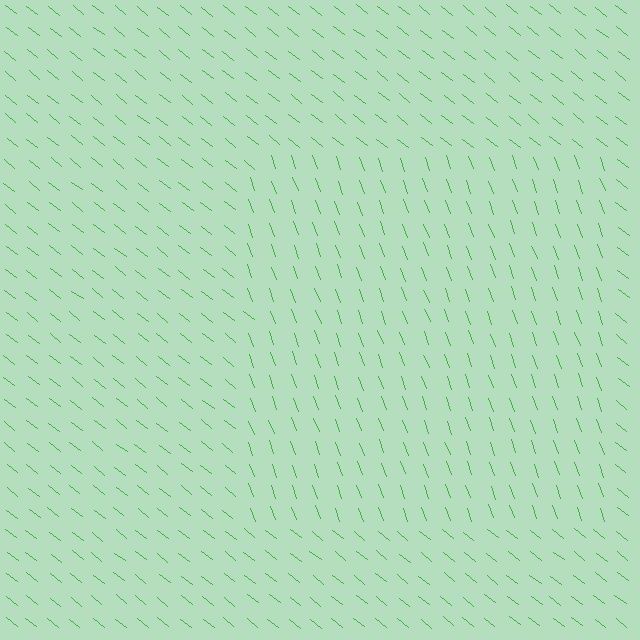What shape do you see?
I see a rectangle.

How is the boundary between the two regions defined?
The boundary is defined purely by a change in line orientation (approximately 32 degrees difference). All lines are the same color and thickness.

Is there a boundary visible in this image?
Yes, there is a texture boundary formed by a change in line orientation.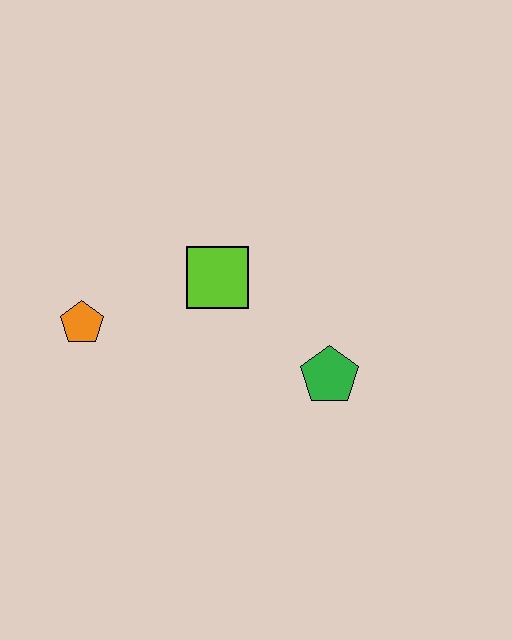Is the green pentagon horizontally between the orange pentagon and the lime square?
No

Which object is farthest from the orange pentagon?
The green pentagon is farthest from the orange pentagon.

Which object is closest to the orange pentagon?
The lime square is closest to the orange pentagon.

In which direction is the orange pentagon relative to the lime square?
The orange pentagon is to the left of the lime square.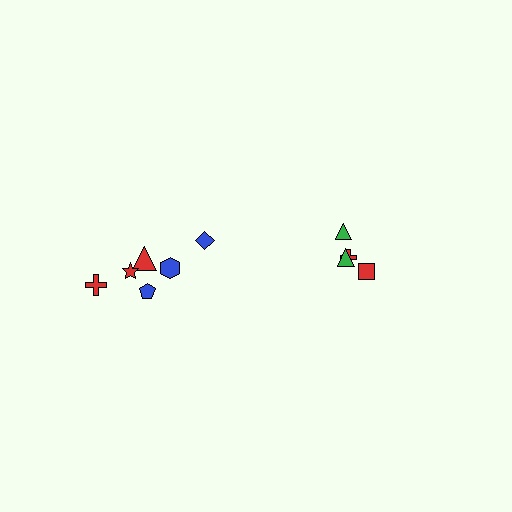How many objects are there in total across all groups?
There are 10 objects.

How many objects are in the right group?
There are 4 objects.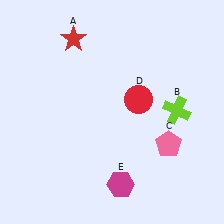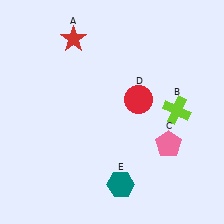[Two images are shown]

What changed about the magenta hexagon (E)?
In Image 1, E is magenta. In Image 2, it changed to teal.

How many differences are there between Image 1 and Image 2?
There is 1 difference between the two images.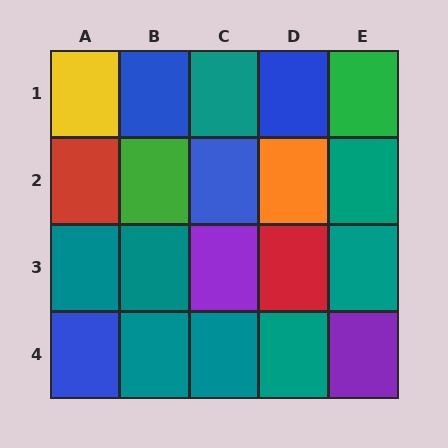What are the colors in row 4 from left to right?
Blue, teal, teal, teal, purple.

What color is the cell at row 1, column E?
Green.